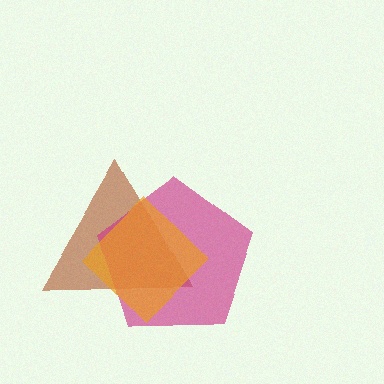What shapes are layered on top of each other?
The layered shapes are: a brown triangle, a magenta pentagon, an orange diamond.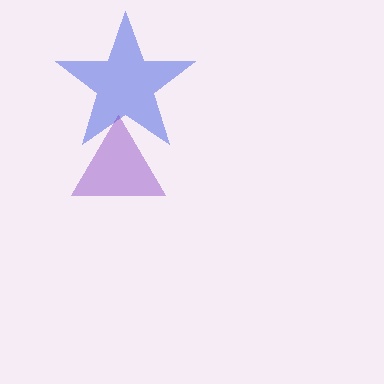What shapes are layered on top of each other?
The layered shapes are: a blue star, a purple triangle.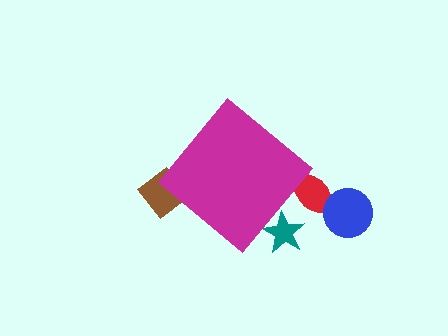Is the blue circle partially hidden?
No, the blue circle is fully visible.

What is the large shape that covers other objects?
A magenta diamond.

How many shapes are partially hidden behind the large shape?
3 shapes are partially hidden.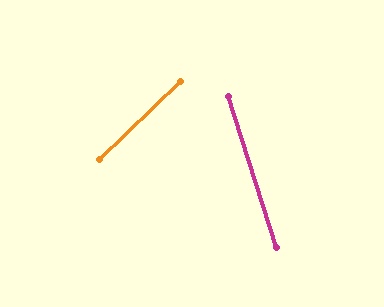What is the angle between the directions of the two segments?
Approximately 64 degrees.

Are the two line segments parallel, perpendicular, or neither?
Neither parallel nor perpendicular — they differ by about 64°.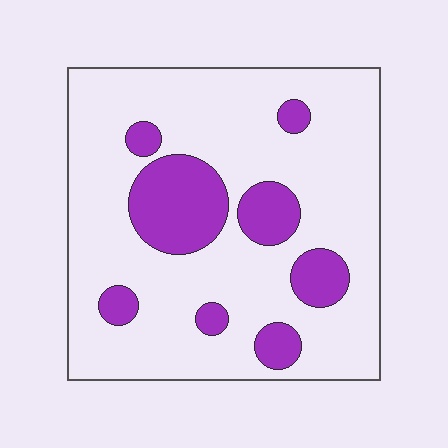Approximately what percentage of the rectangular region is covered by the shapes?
Approximately 20%.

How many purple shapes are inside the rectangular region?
8.